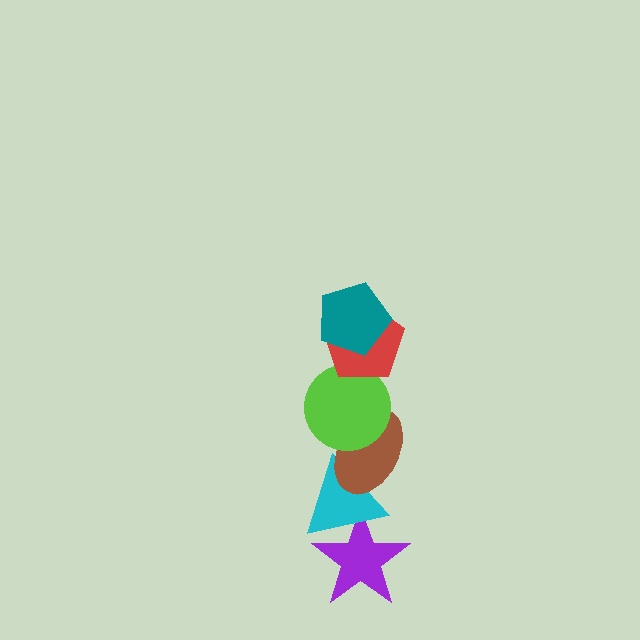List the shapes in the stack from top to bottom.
From top to bottom: the teal pentagon, the red pentagon, the lime circle, the brown ellipse, the cyan triangle, the purple star.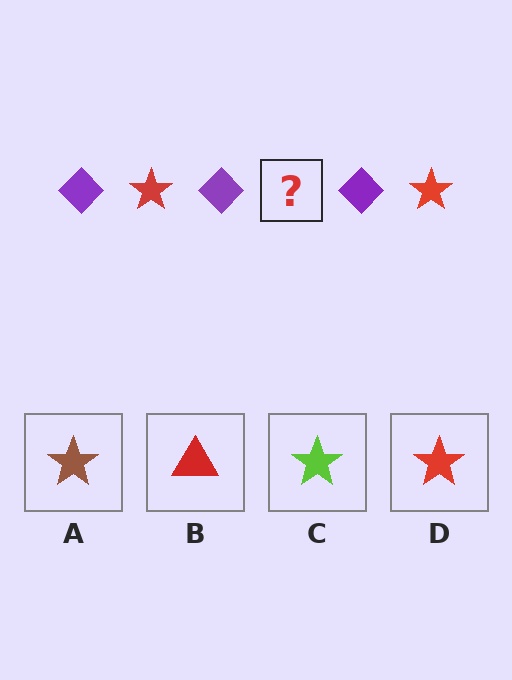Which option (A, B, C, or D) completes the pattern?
D.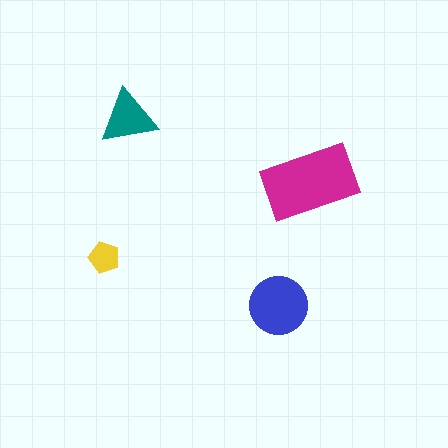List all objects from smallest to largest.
The yellow pentagon, the teal triangle, the blue circle, the magenta rectangle.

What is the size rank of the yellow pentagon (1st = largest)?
4th.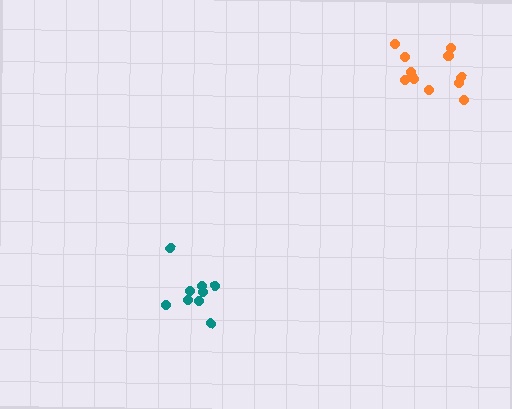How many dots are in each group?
Group 1: 9 dots, Group 2: 11 dots (20 total).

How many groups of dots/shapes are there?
There are 2 groups.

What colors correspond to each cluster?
The clusters are colored: teal, orange.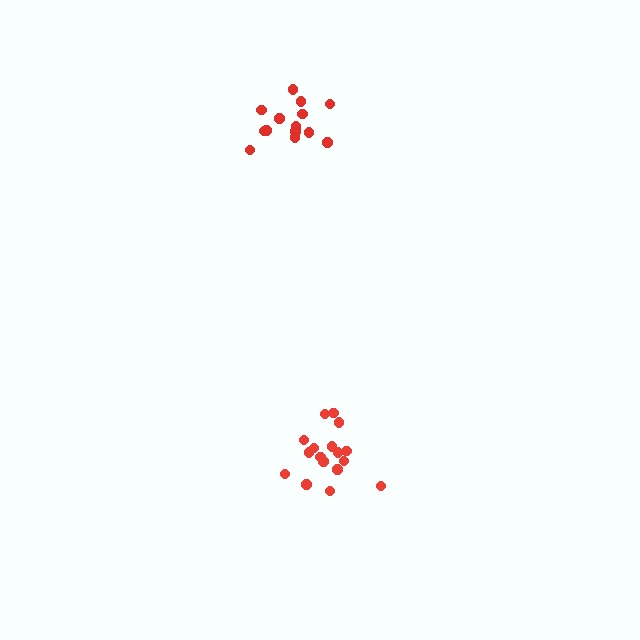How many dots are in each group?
Group 1: 14 dots, Group 2: 17 dots (31 total).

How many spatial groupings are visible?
There are 2 spatial groupings.